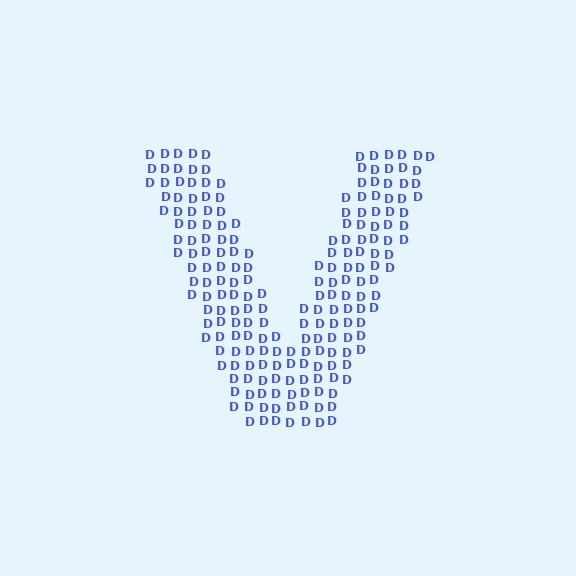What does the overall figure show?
The overall figure shows the letter V.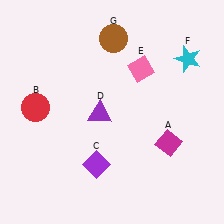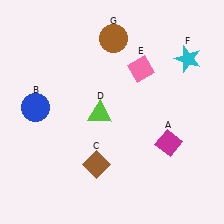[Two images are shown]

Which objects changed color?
B changed from red to blue. C changed from purple to brown. D changed from purple to lime.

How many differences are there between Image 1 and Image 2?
There are 3 differences between the two images.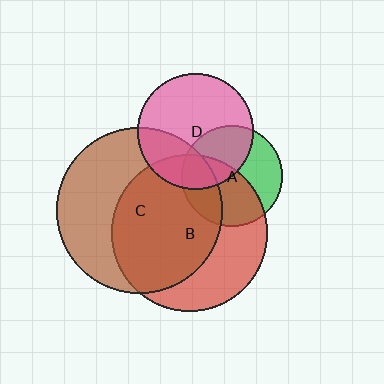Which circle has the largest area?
Circle C (brown).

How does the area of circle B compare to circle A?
Approximately 2.4 times.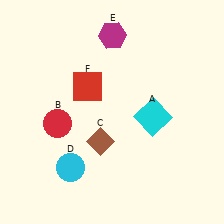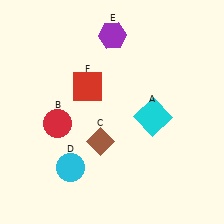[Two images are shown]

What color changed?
The hexagon (E) changed from magenta in Image 1 to purple in Image 2.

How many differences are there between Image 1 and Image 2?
There is 1 difference between the two images.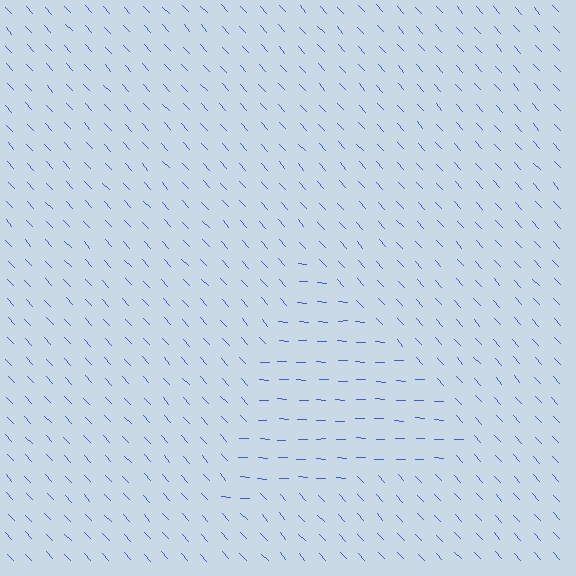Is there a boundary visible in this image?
Yes, there is a texture boundary formed by a change in line orientation.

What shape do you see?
I see a triangle.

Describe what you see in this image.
The image is filled with small blue line segments. A triangle region in the image has lines oriented differently from the surrounding lines, creating a visible texture boundary.